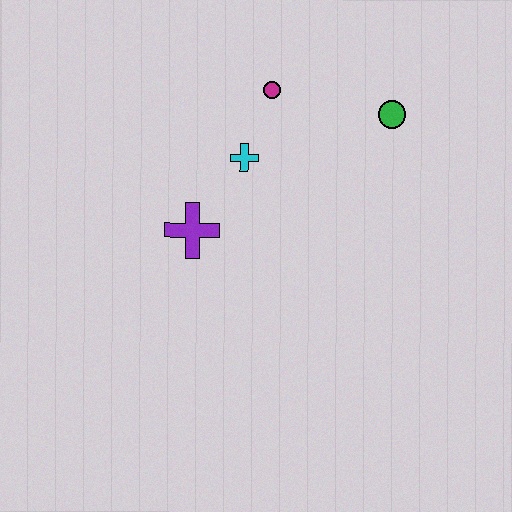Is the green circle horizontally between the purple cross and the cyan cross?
No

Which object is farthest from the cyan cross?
The green circle is farthest from the cyan cross.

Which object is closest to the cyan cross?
The magenta circle is closest to the cyan cross.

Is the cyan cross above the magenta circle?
No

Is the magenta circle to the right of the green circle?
No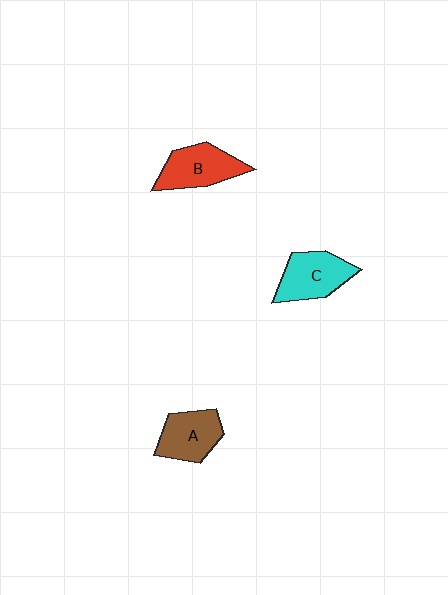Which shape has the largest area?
Shape B (red).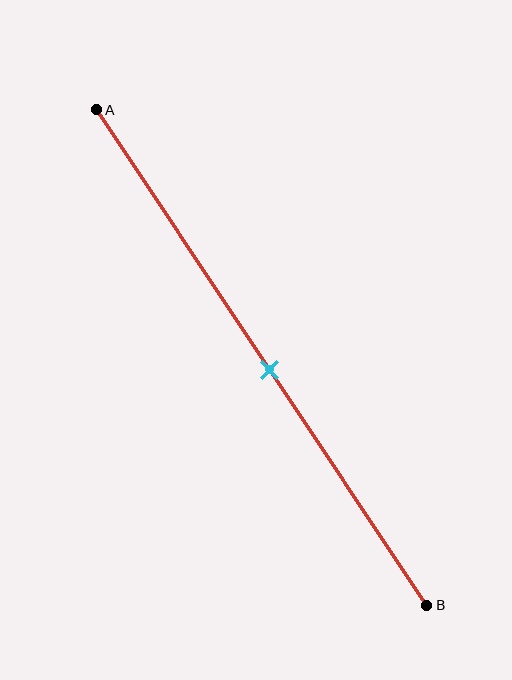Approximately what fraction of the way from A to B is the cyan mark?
The cyan mark is approximately 50% of the way from A to B.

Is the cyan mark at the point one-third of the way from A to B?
No, the mark is at about 50% from A, not at the 33% one-third point.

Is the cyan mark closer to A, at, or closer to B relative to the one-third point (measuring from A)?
The cyan mark is closer to point B than the one-third point of segment AB.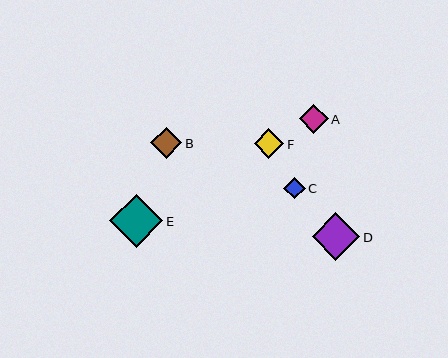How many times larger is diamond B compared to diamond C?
Diamond B is approximately 1.5 times the size of diamond C.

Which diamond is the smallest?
Diamond C is the smallest with a size of approximately 21 pixels.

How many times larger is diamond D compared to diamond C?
Diamond D is approximately 2.2 times the size of diamond C.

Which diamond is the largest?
Diamond E is the largest with a size of approximately 53 pixels.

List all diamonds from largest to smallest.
From largest to smallest: E, D, B, F, A, C.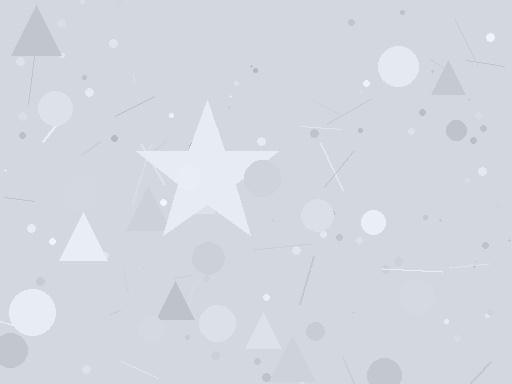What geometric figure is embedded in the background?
A star is embedded in the background.